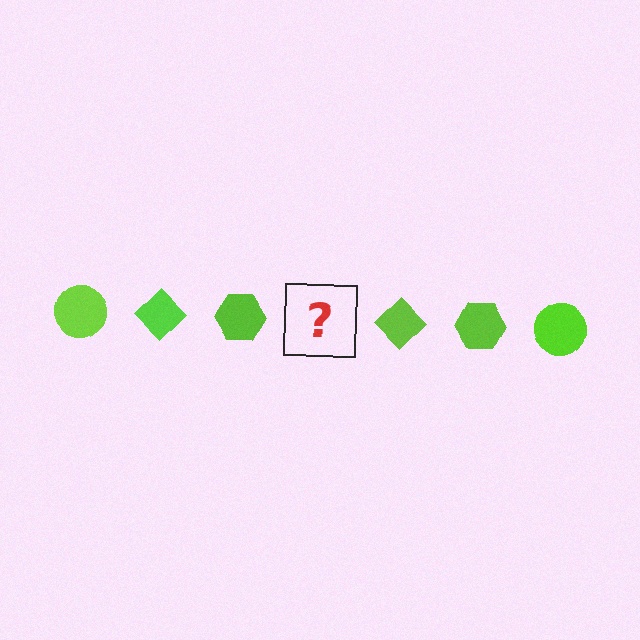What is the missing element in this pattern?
The missing element is a lime circle.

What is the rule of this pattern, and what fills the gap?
The rule is that the pattern cycles through circle, diamond, hexagon shapes in lime. The gap should be filled with a lime circle.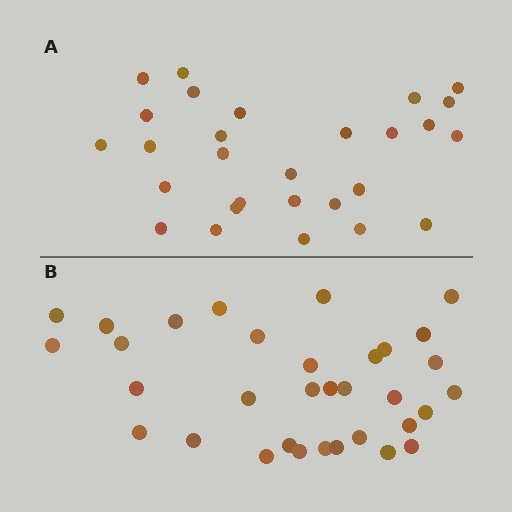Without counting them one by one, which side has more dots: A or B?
Region B (the bottom region) has more dots.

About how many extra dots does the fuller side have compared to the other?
Region B has about 5 more dots than region A.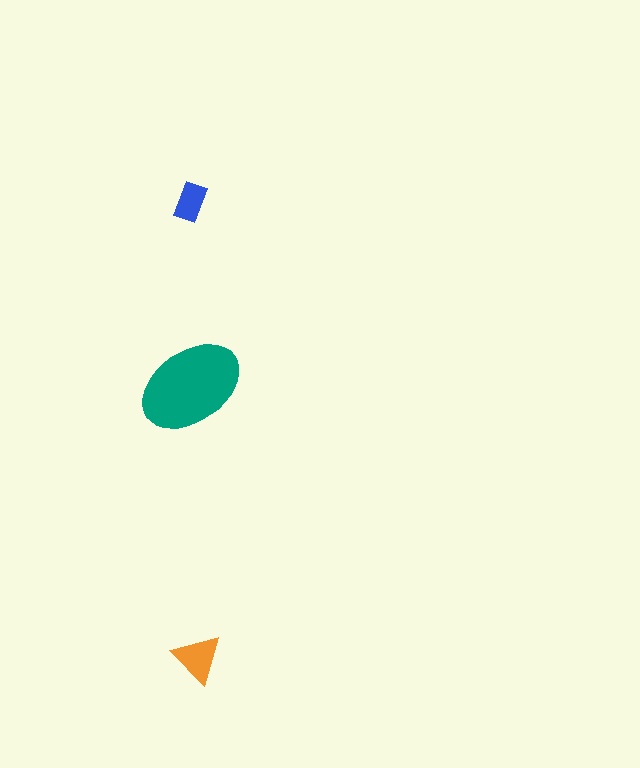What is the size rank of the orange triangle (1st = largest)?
2nd.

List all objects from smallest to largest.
The blue rectangle, the orange triangle, the teal ellipse.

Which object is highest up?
The blue rectangle is topmost.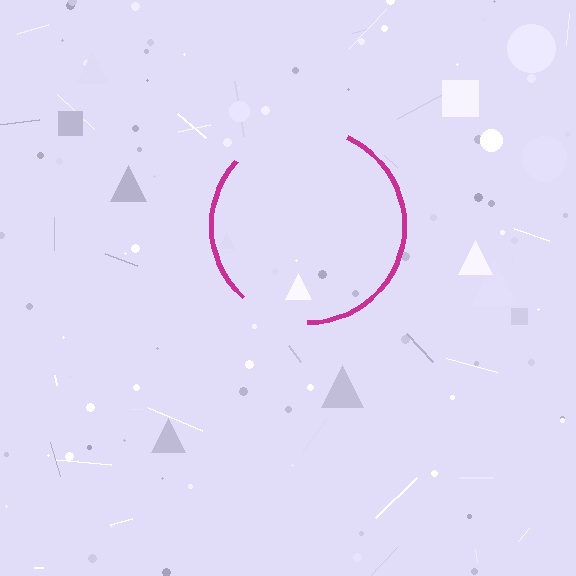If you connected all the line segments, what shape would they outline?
They would outline a circle.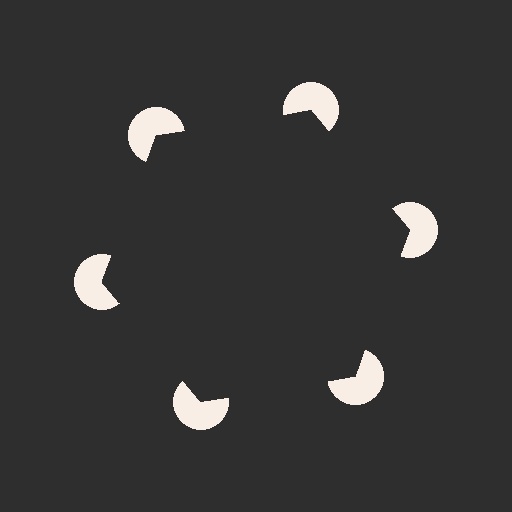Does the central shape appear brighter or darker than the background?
It typically appears slightly darker than the background, even though no actual brightness change is drawn.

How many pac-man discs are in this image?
There are 6 — one at each vertex of the illusory hexagon.